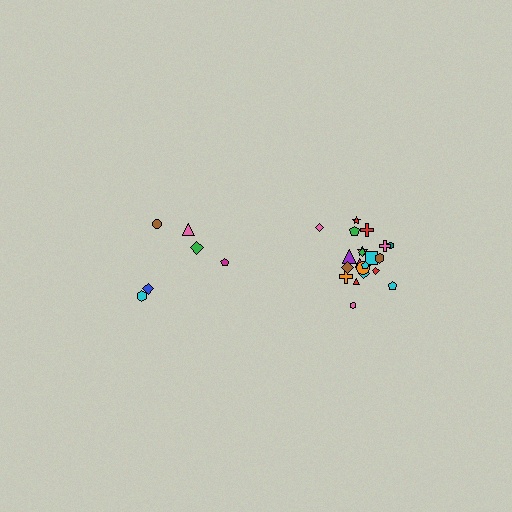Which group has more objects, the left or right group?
The right group.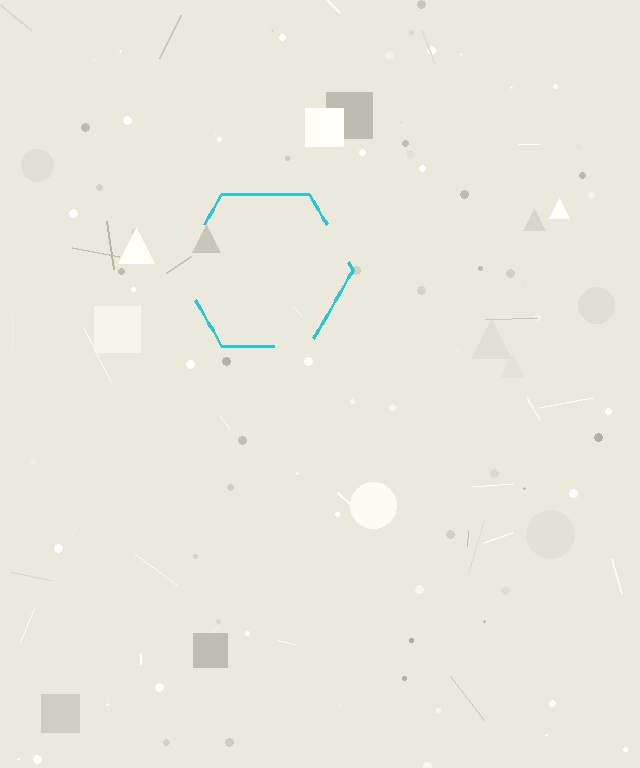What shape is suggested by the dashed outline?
The dashed outline suggests a hexagon.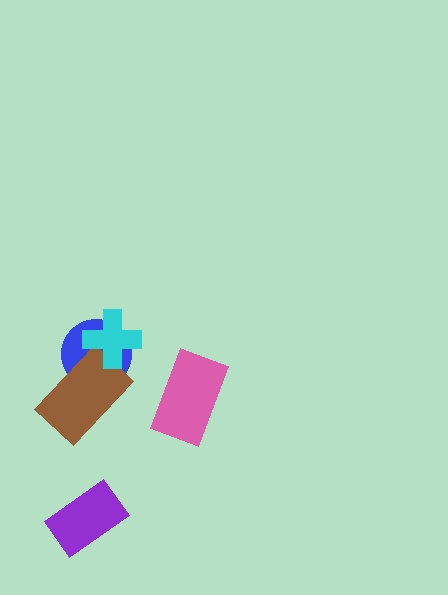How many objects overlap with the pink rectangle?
0 objects overlap with the pink rectangle.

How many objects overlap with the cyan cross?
2 objects overlap with the cyan cross.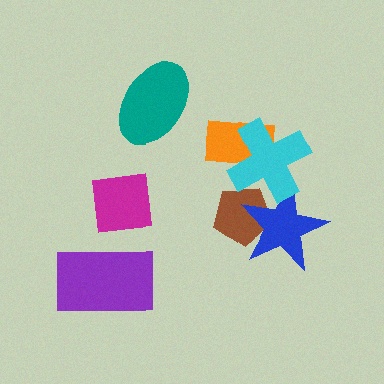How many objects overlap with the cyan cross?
3 objects overlap with the cyan cross.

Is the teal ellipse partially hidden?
No, no other shape covers it.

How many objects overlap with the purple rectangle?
0 objects overlap with the purple rectangle.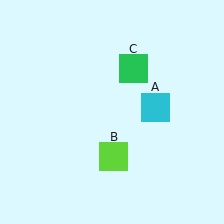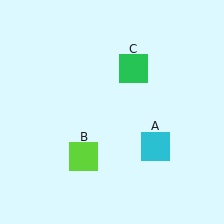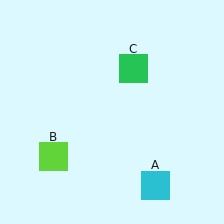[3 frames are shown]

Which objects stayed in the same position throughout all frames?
Green square (object C) remained stationary.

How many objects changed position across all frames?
2 objects changed position: cyan square (object A), lime square (object B).